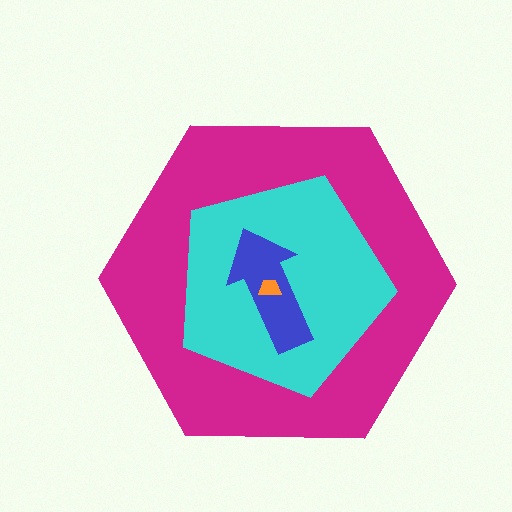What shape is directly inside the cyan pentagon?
The blue arrow.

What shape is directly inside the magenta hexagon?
The cyan pentagon.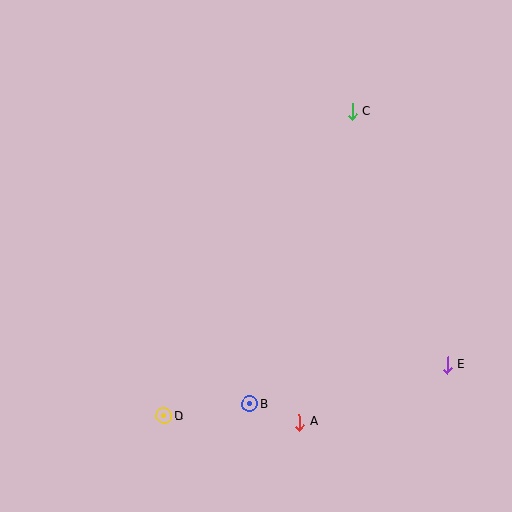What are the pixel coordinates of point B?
Point B is at (250, 404).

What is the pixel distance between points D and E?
The distance between D and E is 288 pixels.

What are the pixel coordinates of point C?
Point C is at (352, 111).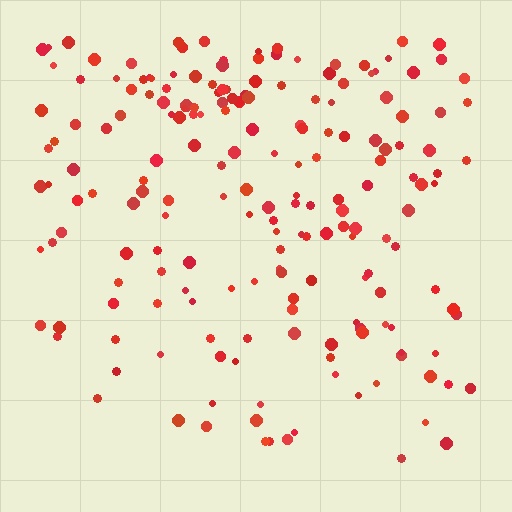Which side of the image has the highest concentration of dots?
The top.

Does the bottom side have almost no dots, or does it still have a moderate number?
Still a moderate number, just noticeably fewer than the top.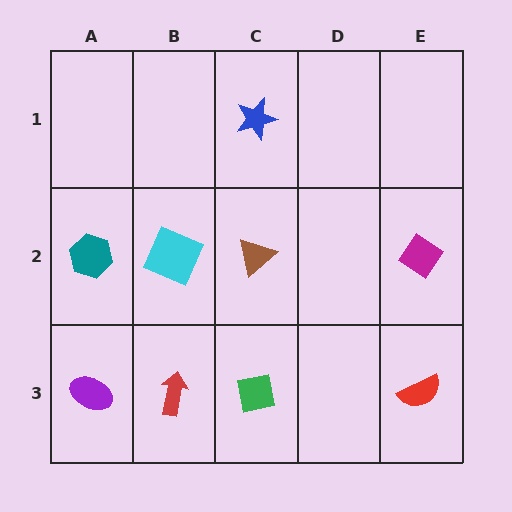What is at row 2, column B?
A cyan square.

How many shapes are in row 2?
4 shapes.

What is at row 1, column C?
A blue star.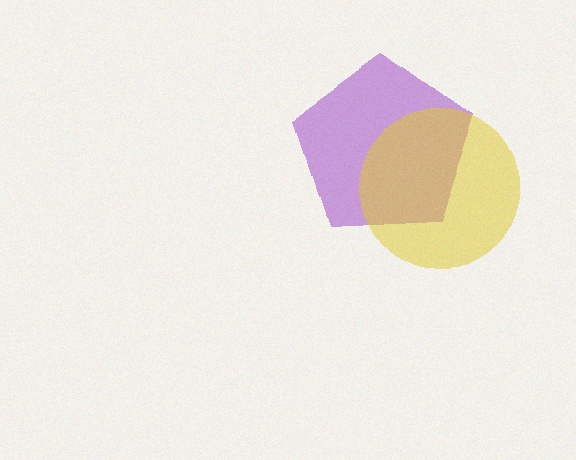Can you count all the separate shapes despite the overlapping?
Yes, there are 2 separate shapes.